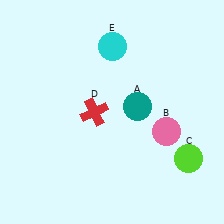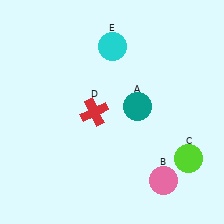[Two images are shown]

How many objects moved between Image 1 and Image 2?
1 object moved between the two images.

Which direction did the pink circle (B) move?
The pink circle (B) moved down.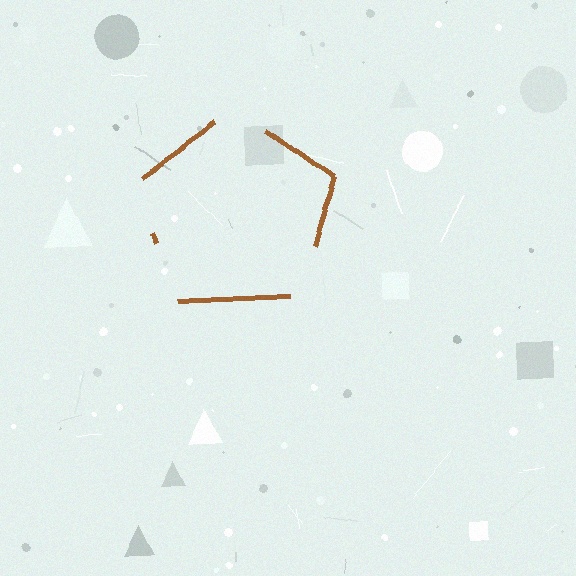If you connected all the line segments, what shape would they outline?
They would outline a pentagon.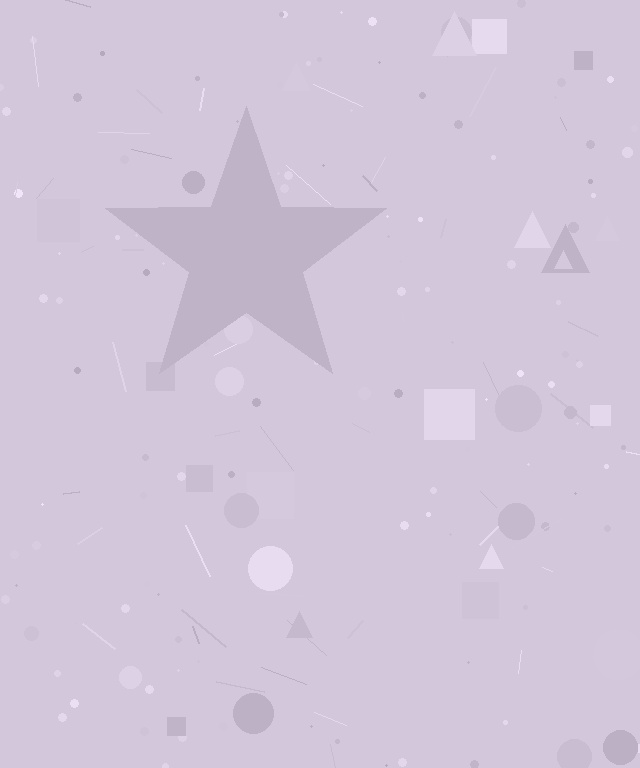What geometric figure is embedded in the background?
A star is embedded in the background.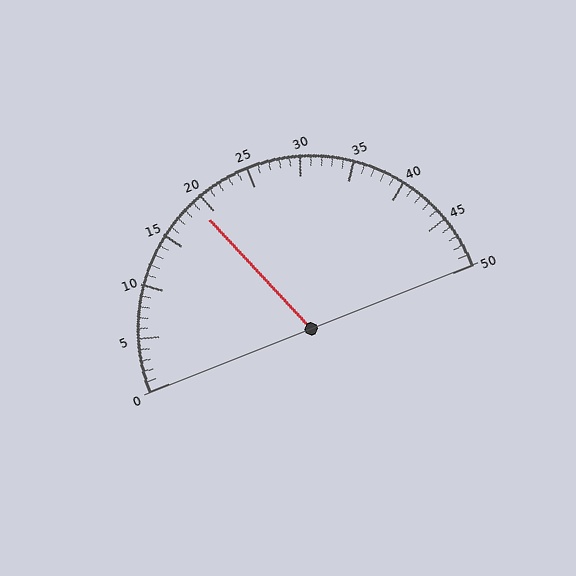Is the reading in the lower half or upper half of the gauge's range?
The reading is in the lower half of the range (0 to 50).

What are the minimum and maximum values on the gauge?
The gauge ranges from 0 to 50.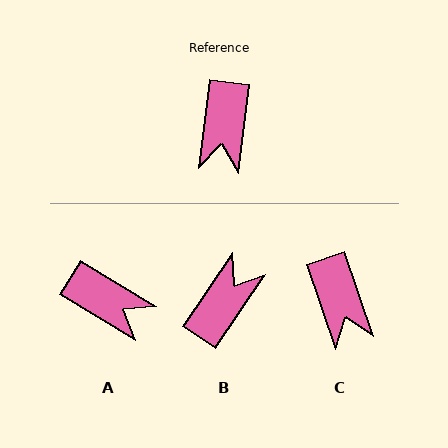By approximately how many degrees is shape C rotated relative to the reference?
Approximately 26 degrees counter-clockwise.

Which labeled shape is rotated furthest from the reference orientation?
B, about 153 degrees away.